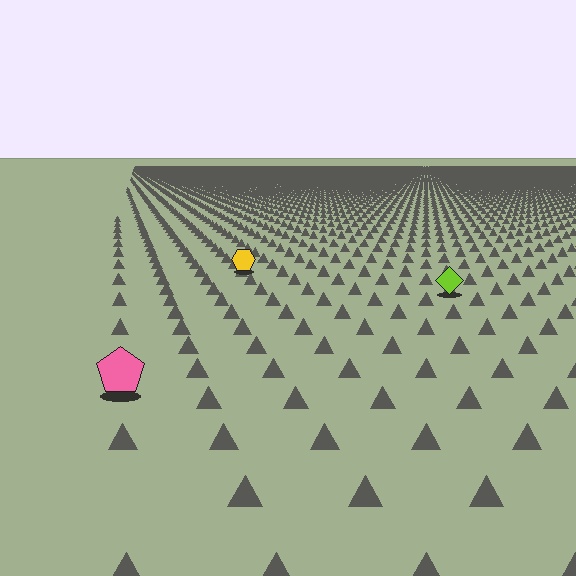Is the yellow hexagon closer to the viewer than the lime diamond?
No. The lime diamond is closer — you can tell from the texture gradient: the ground texture is coarser near it.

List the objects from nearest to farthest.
From nearest to farthest: the pink pentagon, the lime diamond, the yellow hexagon.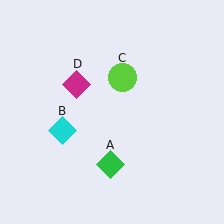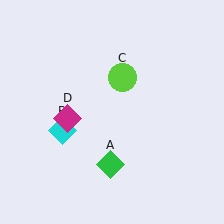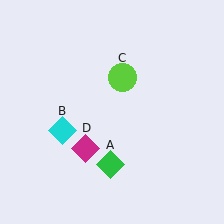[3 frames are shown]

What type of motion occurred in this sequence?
The magenta diamond (object D) rotated counterclockwise around the center of the scene.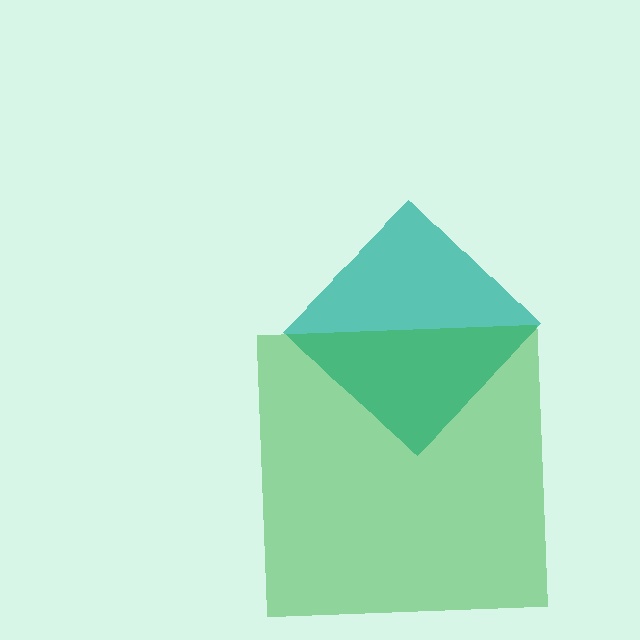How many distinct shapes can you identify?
There are 2 distinct shapes: a teal diamond, a green square.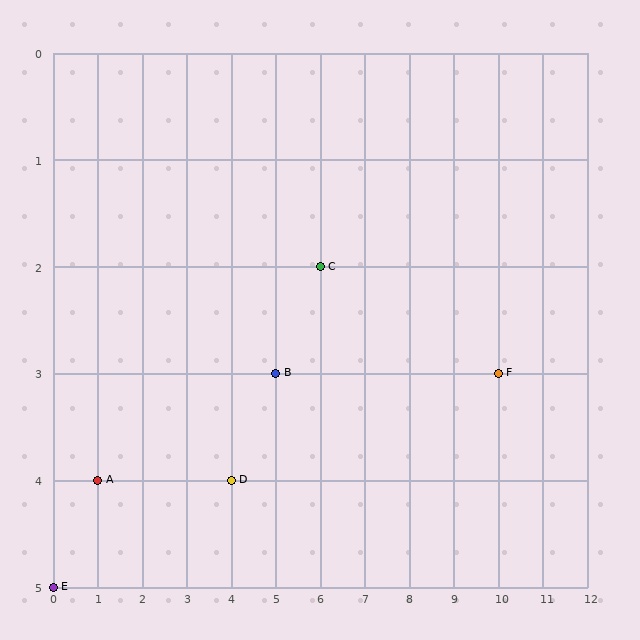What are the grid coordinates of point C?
Point C is at grid coordinates (6, 2).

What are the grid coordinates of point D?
Point D is at grid coordinates (4, 4).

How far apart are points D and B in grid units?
Points D and B are 1 column and 1 row apart (about 1.4 grid units diagonally).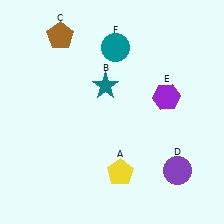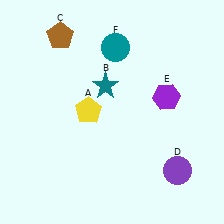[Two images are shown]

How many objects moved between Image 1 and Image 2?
1 object moved between the two images.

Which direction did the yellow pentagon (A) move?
The yellow pentagon (A) moved up.